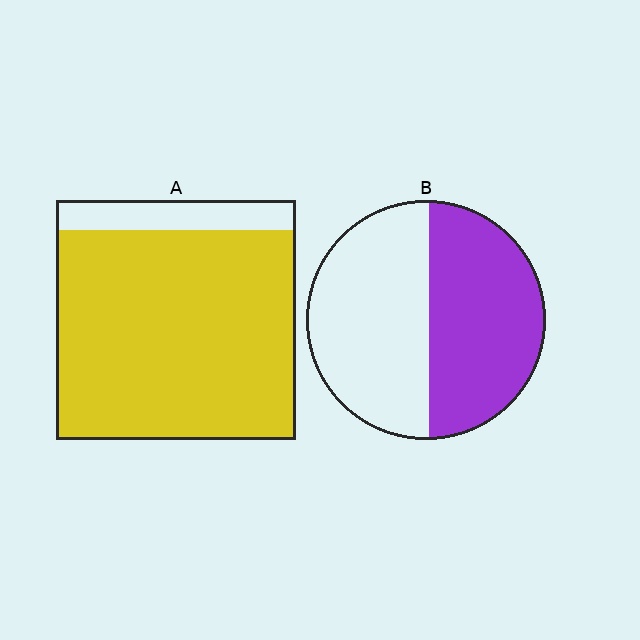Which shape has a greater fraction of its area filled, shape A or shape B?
Shape A.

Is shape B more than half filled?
Roughly half.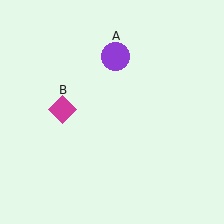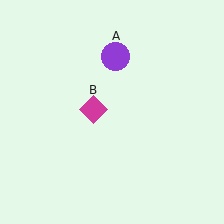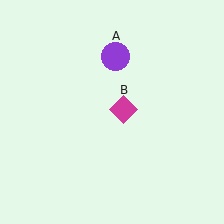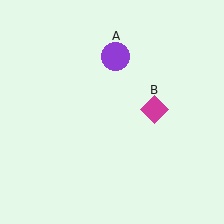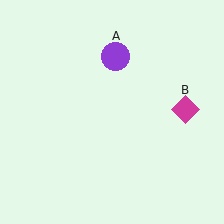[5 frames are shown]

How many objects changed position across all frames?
1 object changed position: magenta diamond (object B).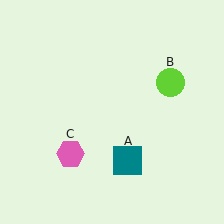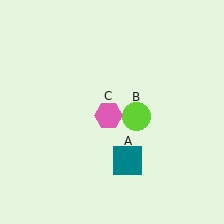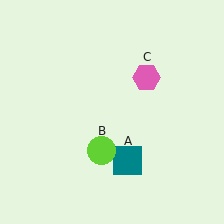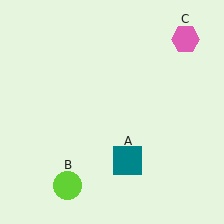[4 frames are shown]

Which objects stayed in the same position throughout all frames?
Teal square (object A) remained stationary.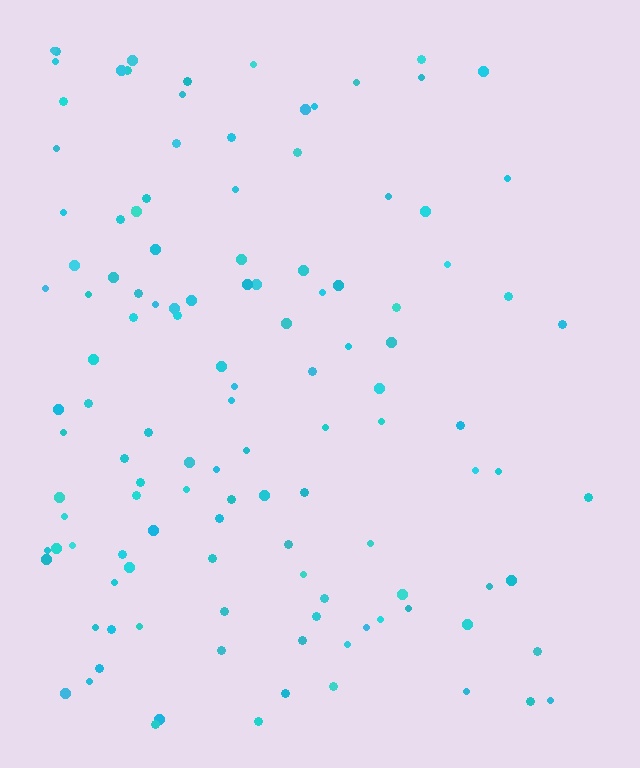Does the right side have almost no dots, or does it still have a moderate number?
Still a moderate number, just noticeably fewer than the left.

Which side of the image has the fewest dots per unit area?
The right.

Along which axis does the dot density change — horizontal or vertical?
Horizontal.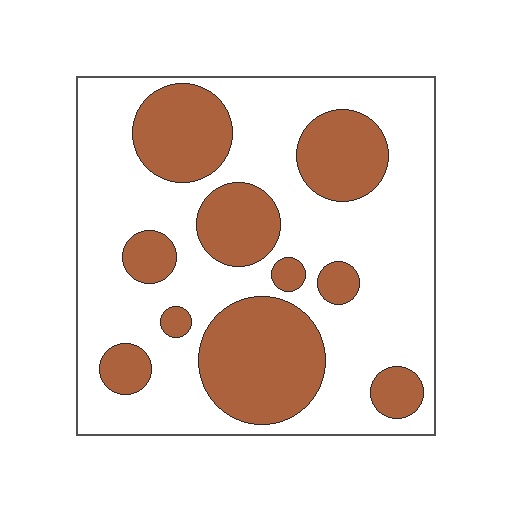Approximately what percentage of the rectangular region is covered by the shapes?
Approximately 35%.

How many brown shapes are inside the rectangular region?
10.